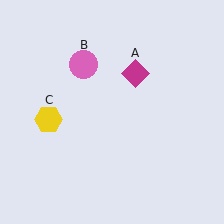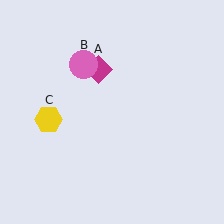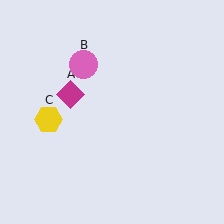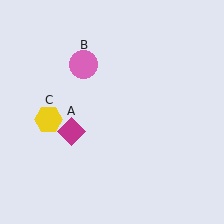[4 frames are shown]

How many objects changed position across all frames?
1 object changed position: magenta diamond (object A).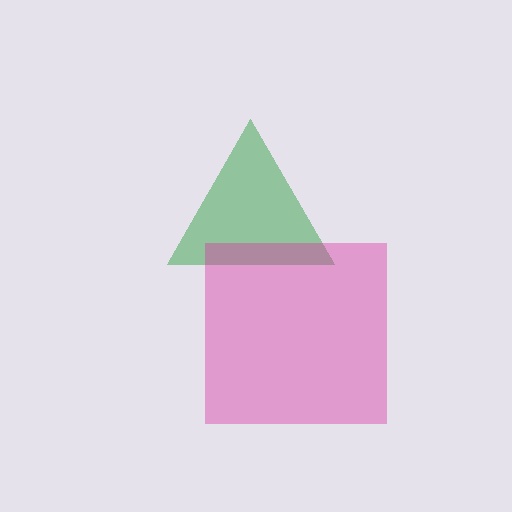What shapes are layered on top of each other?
The layered shapes are: a green triangle, a magenta square.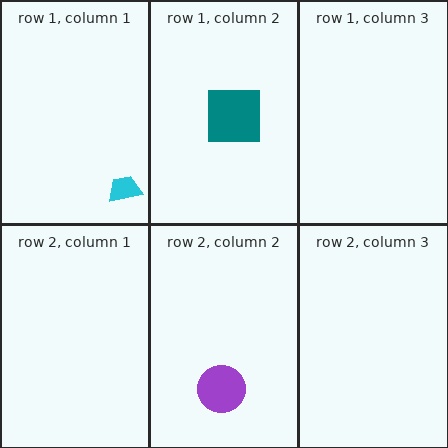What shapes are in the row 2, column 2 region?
The brown pentagon, the purple circle.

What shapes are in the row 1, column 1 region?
The cyan trapezoid.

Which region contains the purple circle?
The row 2, column 2 region.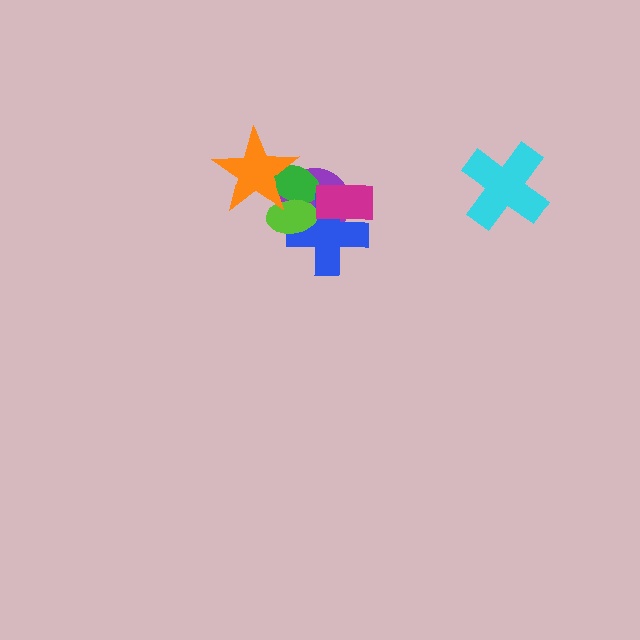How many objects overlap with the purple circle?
5 objects overlap with the purple circle.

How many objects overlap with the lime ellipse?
4 objects overlap with the lime ellipse.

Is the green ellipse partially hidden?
Yes, it is partially covered by another shape.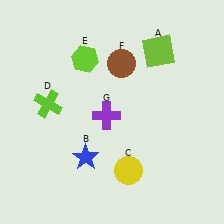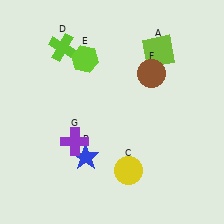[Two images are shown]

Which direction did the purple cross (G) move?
The purple cross (G) moved left.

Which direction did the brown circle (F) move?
The brown circle (F) moved right.